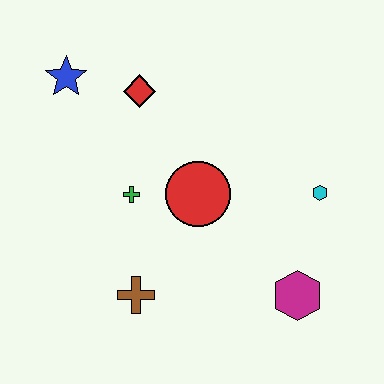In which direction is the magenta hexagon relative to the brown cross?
The magenta hexagon is to the right of the brown cross.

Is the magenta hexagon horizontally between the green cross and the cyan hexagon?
Yes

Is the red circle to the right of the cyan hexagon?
No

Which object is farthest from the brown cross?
The blue star is farthest from the brown cross.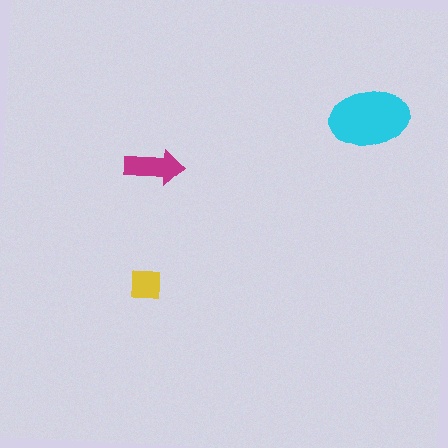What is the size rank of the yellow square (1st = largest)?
3rd.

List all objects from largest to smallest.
The cyan ellipse, the magenta arrow, the yellow square.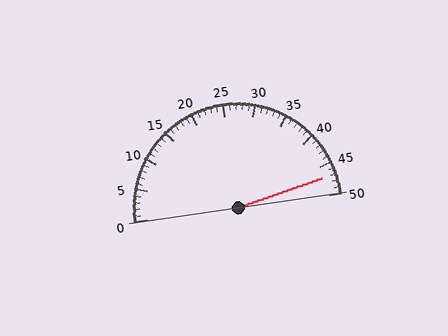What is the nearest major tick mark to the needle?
The nearest major tick mark is 45.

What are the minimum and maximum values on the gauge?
The gauge ranges from 0 to 50.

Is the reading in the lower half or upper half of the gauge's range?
The reading is in the upper half of the range (0 to 50).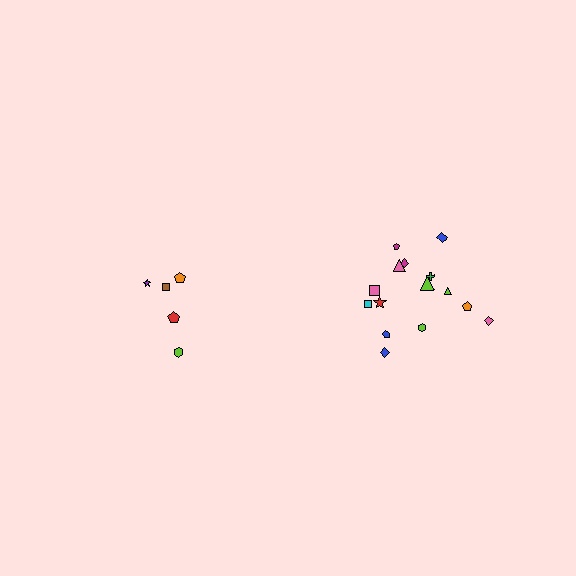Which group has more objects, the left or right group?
The right group.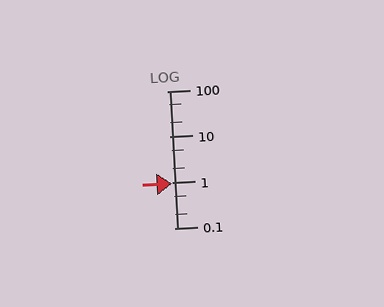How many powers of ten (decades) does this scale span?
The scale spans 3 decades, from 0.1 to 100.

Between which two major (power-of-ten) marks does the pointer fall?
The pointer is between 0.1 and 1.